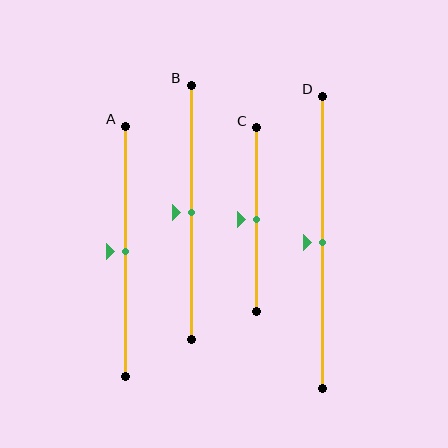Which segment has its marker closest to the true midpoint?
Segment A has its marker closest to the true midpoint.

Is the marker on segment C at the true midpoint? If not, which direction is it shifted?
Yes, the marker on segment C is at the true midpoint.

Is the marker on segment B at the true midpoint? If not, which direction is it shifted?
Yes, the marker on segment B is at the true midpoint.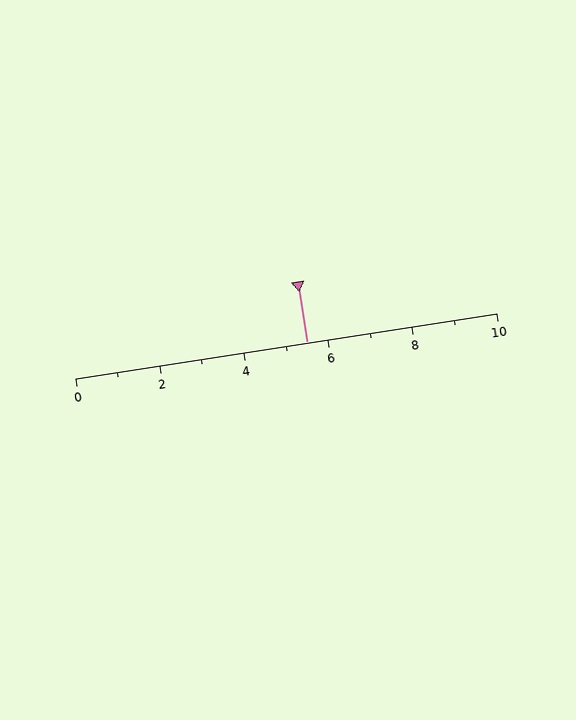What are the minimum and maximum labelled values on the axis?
The axis runs from 0 to 10.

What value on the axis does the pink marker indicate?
The marker indicates approximately 5.5.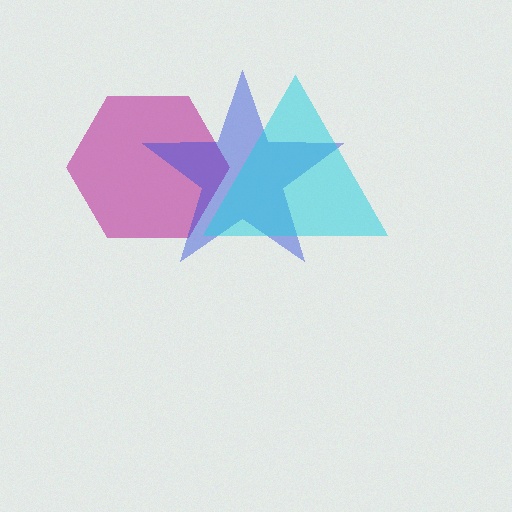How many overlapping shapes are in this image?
There are 3 overlapping shapes in the image.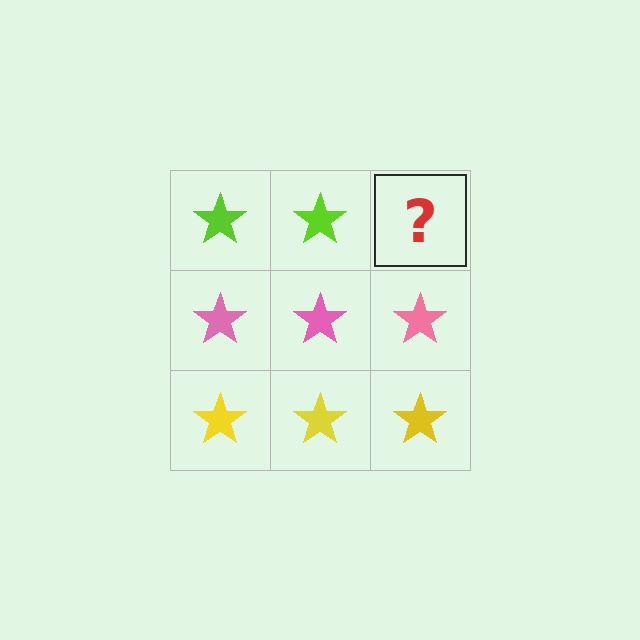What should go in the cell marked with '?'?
The missing cell should contain a lime star.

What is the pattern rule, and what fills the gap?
The rule is that each row has a consistent color. The gap should be filled with a lime star.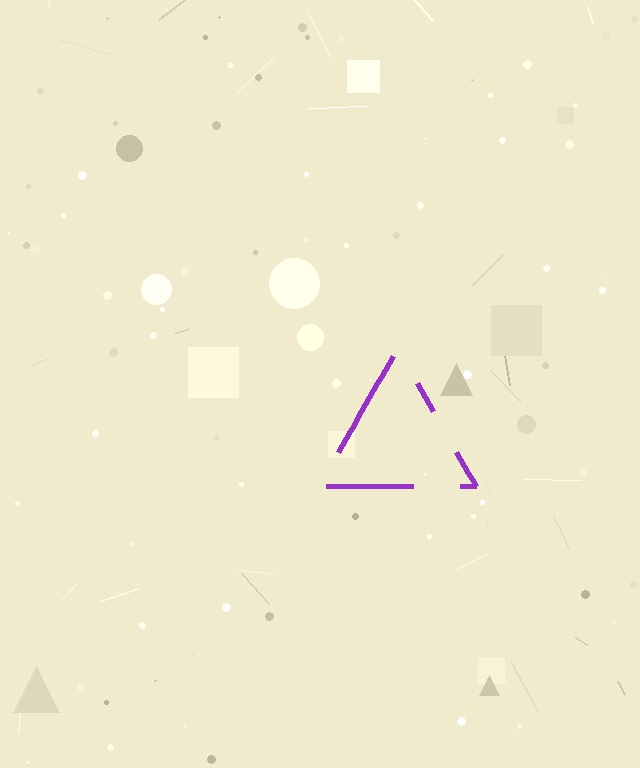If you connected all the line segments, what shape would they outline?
They would outline a triangle.